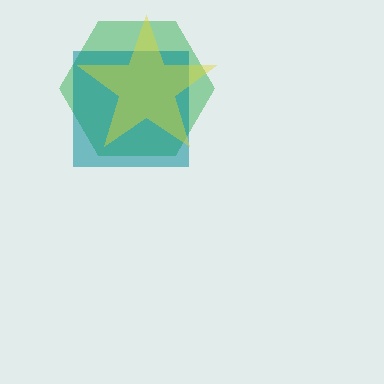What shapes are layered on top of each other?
The layered shapes are: a green hexagon, a teal square, a yellow star.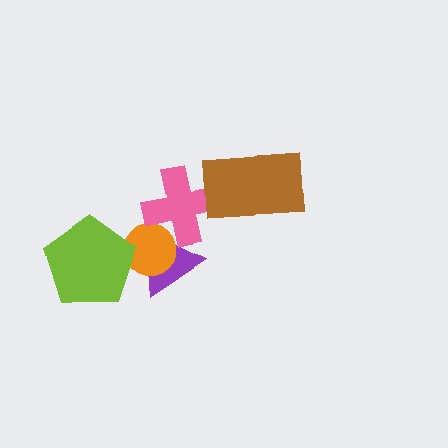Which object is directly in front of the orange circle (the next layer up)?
The lime pentagon is directly in front of the orange circle.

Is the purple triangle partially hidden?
Yes, it is partially covered by another shape.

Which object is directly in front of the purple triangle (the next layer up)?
The orange circle is directly in front of the purple triangle.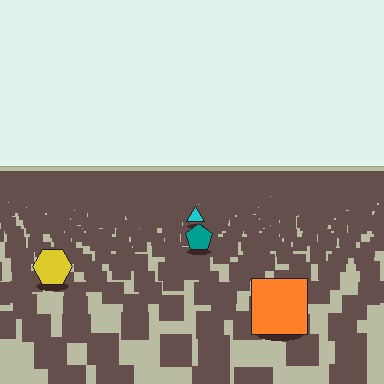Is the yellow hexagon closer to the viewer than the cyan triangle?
Yes. The yellow hexagon is closer — you can tell from the texture gradient: the ground texture is coarser near it.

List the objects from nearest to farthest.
From nearest to farthest: the orange square, the yellow hexagon, the teal pentagon, the cyan triangle.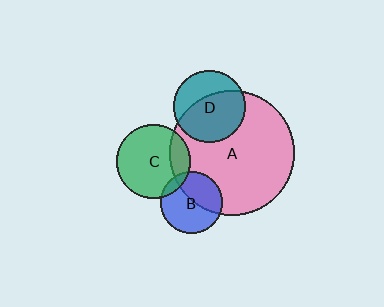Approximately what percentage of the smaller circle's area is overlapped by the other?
Approximately 40%.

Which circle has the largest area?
Circle A (pink).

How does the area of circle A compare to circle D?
Approximately 3.1 times.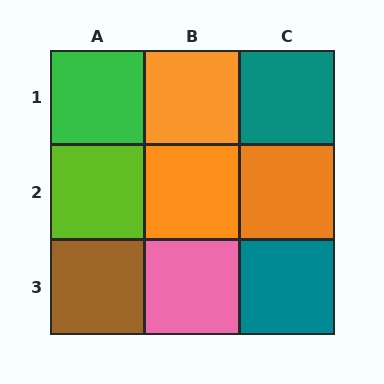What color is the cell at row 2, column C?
Orange.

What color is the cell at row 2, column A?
Lime.